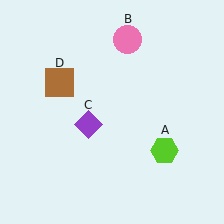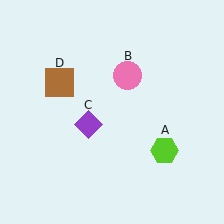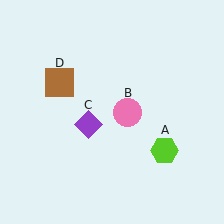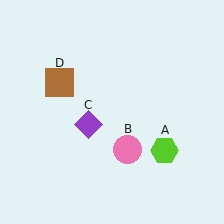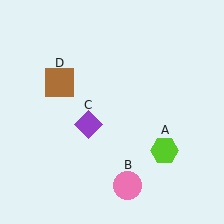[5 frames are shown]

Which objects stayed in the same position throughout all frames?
Lime hexagon (object A) and purple diamond (object C) and brown square (object D) remained stationary.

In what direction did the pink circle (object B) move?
The pink circle (object B) moved down.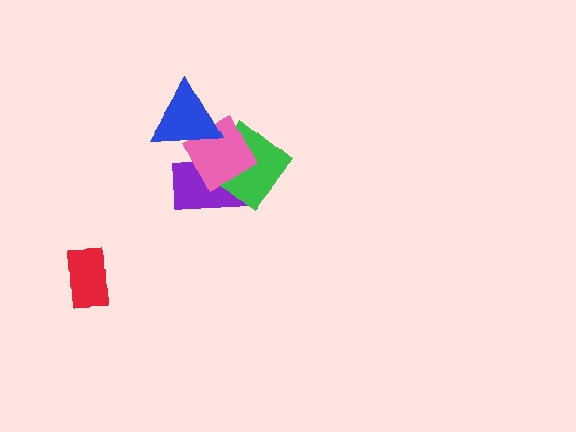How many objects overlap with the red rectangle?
0 objects overlap with the red rectangle.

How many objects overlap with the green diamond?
3 objects overlap with the green diamond.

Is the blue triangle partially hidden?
No, no other shape covers it.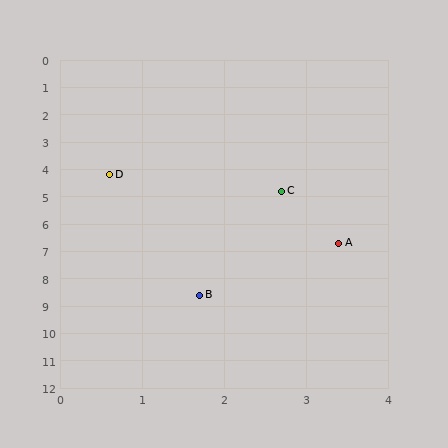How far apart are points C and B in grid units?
Points C and B are about 3.9 grid units apart.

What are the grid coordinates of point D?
Point D is at approximately (0.6, 4.2).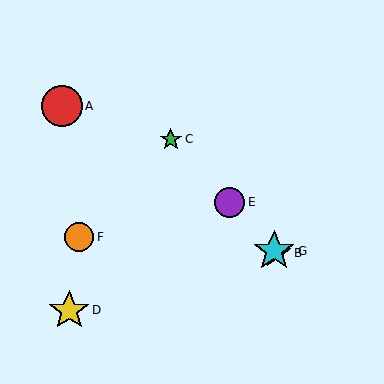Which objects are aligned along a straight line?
Objects B, C, E, G are aligned along a straight line.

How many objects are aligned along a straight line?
4 objects (B, C, E, G) are aligned along a straight line.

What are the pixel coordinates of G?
Object G is at (274, 251).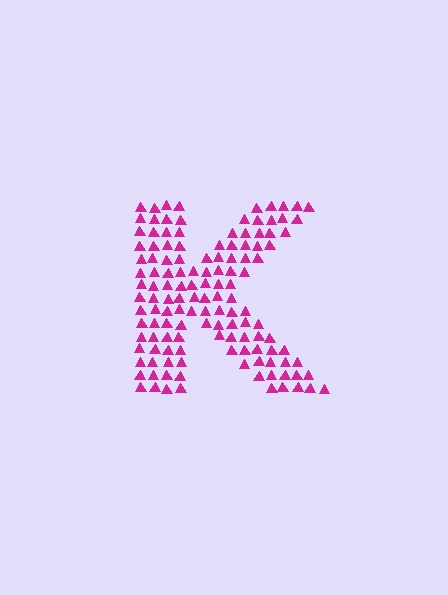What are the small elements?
The small elements are triangles.